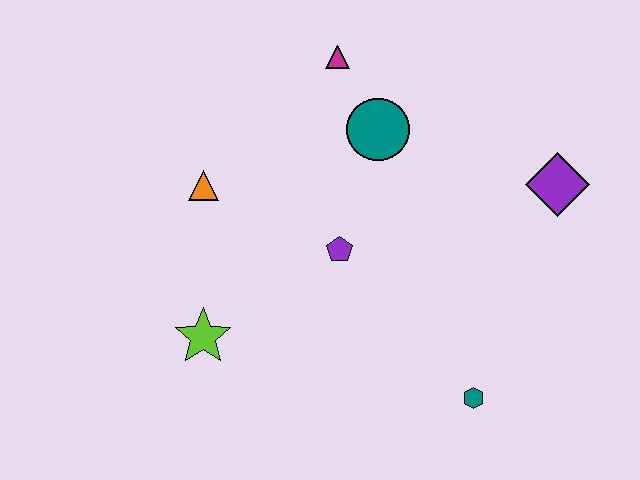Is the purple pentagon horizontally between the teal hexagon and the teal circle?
No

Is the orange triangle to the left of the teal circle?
Yes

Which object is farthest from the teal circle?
The teal hexagon is farthest from the teal circle.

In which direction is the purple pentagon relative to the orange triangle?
The purple pentagon is to the right of the orange triangle.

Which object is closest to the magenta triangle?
The teal circle is closest to the magenta triangle.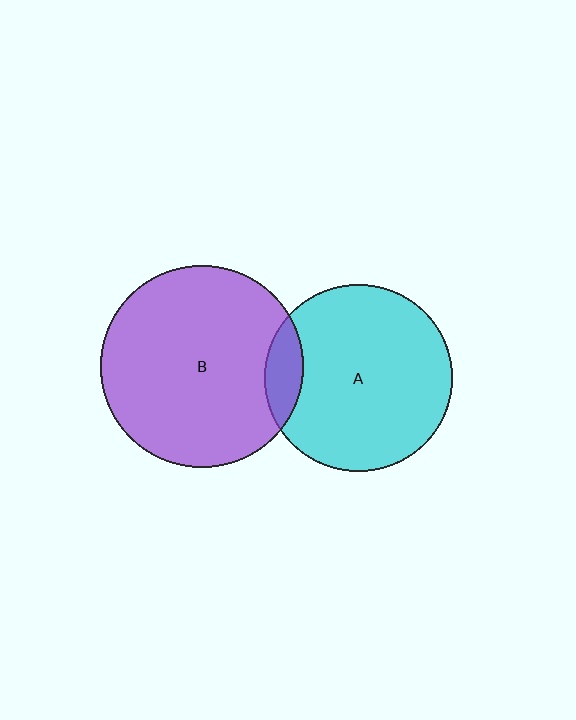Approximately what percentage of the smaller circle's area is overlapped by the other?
Approximately 10%.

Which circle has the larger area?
Circle B (purple).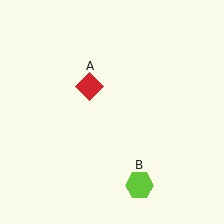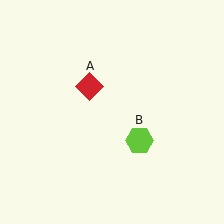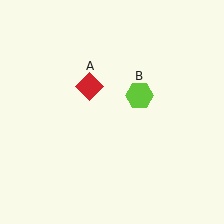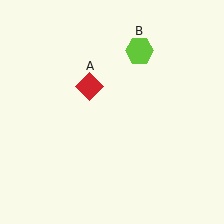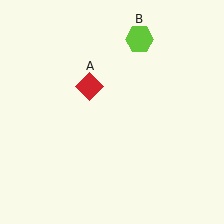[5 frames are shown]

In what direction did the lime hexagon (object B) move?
The lime hexagon (object B) moved up.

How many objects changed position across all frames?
1 object changed position: lime hexagon (object B).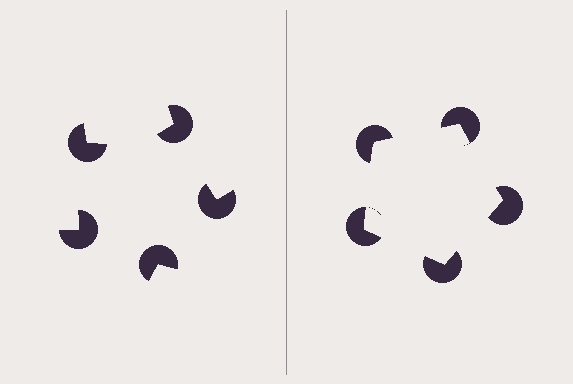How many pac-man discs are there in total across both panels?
10 — 5 on each side.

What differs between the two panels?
The pac-man discs are positioned identically on both sides; only the wedge orientations differ. On the right they align to a pentagon; on the left they are misaligned.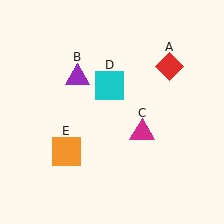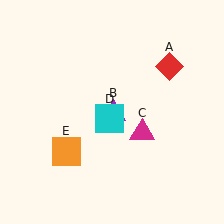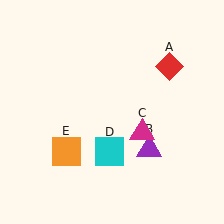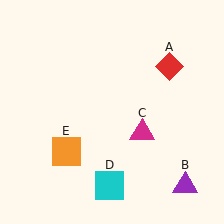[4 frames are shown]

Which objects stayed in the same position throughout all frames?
Red diamond (object A) and magenta triangle (object C) and orange square (object E) remained stationary.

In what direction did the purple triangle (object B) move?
The purple triangle (object B) moved down and to the right.